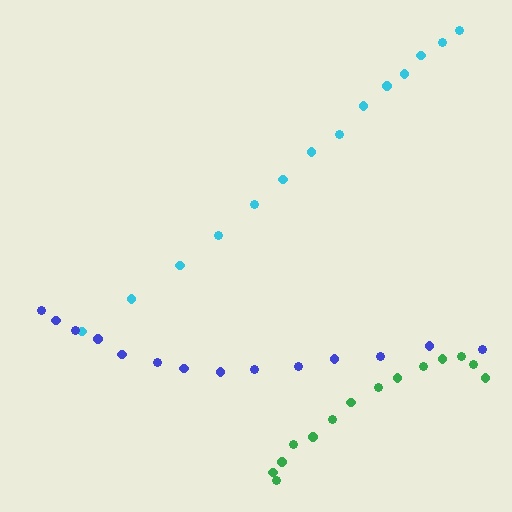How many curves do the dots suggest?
There are 3 distinct paths.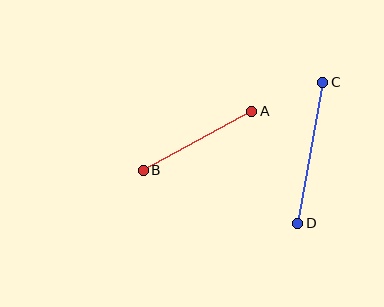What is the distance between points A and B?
The distance is approximately 123 pixels.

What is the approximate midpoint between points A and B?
The midpoint is at approximately (198, 141) pixels.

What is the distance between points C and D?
The distance is approximately 143 pixels.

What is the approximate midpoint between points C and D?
The midpoint is at approximately (310, 153) pixels.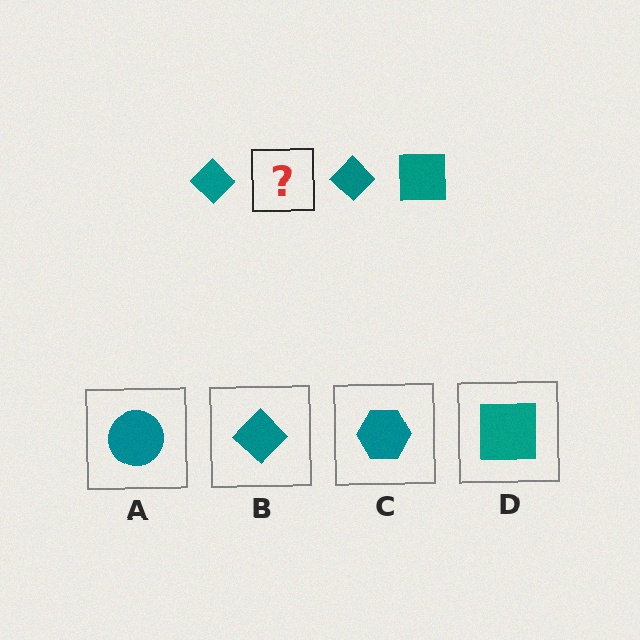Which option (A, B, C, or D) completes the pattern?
D.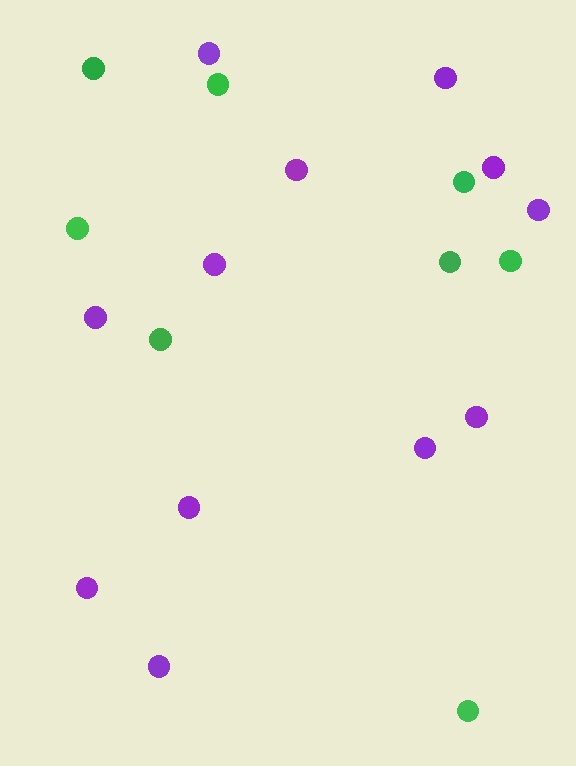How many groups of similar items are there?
There are 2 groups: one group of green circles (8) and one group of purple circles (12).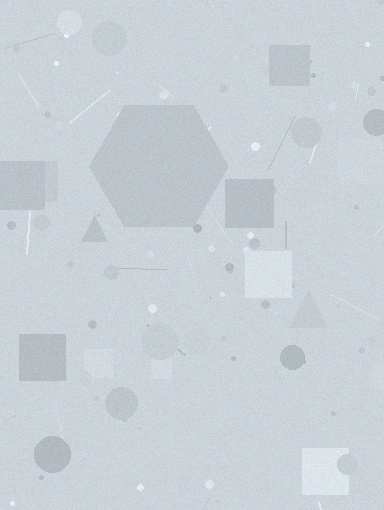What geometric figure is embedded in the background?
A hexagon is embedded in the background.